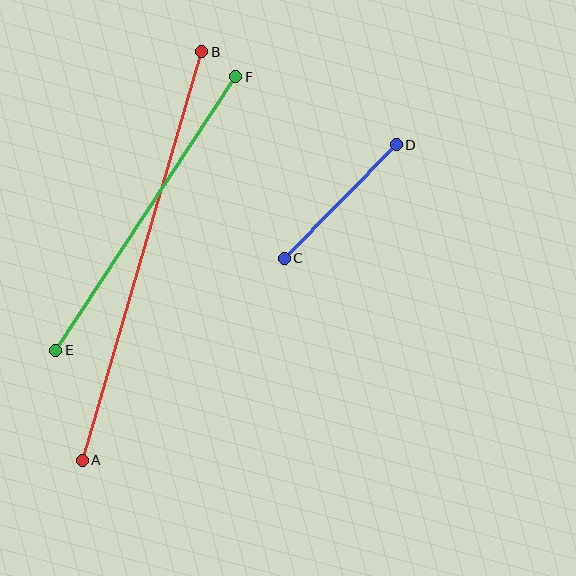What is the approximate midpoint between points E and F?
The midpoint is at approximately (146, 213) pixels.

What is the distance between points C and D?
The distance is approximately 159 pixels.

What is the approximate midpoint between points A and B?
The midpoint is at approximately (142, 256) pixels.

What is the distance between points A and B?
The distance is approximately 425 pixels.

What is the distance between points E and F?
The distance is approximately 327 pixels.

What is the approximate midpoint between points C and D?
The midpoint is at approximately (340, 201) pixels.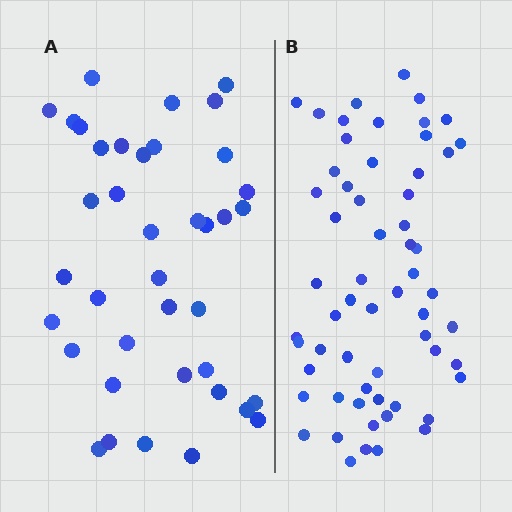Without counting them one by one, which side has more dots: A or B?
Region B (the right region) has more dots.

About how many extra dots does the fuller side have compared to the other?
Region B has approximately 20 more dots than region A.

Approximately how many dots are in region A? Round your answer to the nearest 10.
About 40 dots. (The exact count is 39, which rounds to 40.)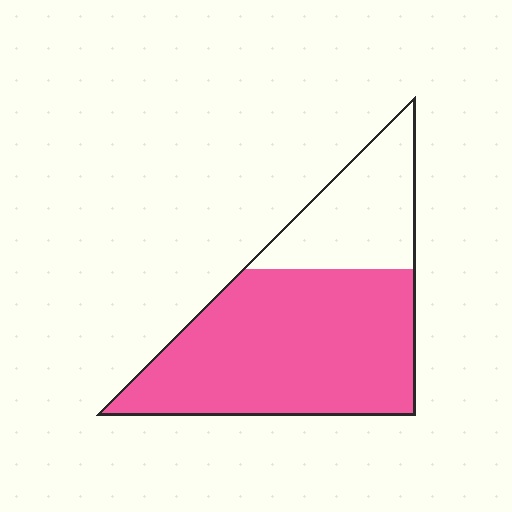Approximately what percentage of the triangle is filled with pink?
Approximately 70%.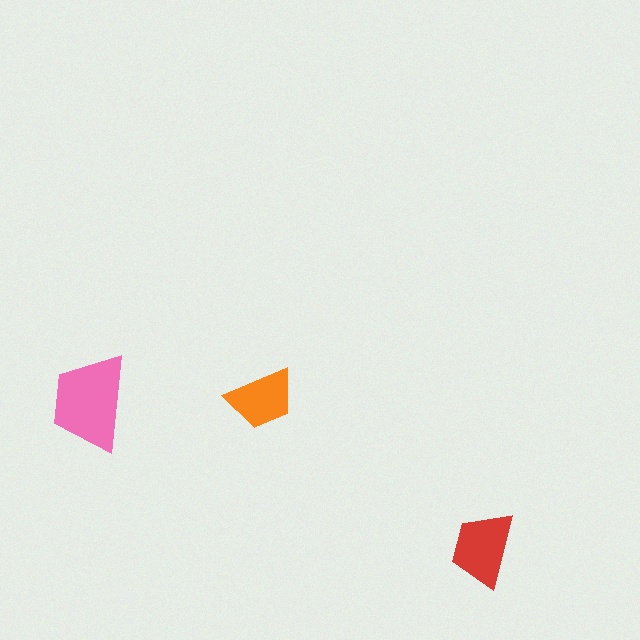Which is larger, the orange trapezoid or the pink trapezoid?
The pink one.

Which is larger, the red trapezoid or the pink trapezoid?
The pink one.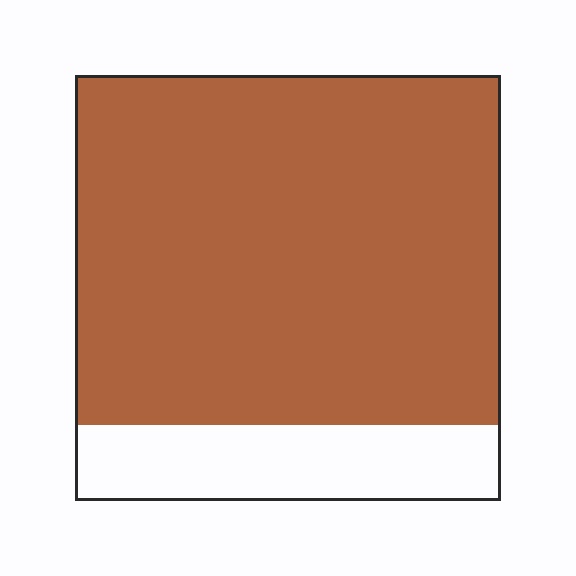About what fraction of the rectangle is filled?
About five sixths (5/6).